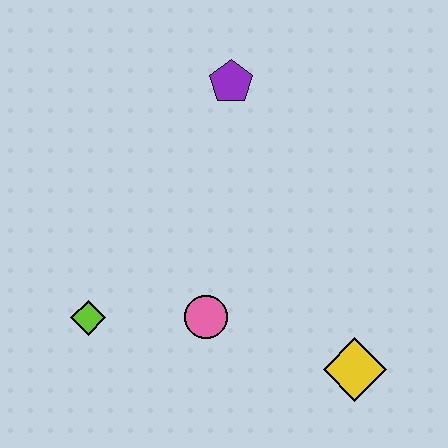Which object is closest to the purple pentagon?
The pink circle is closest to the purple pentagon.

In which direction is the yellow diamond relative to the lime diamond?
The yellow diamond is to the right of the lime diamond.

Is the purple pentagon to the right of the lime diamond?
Yes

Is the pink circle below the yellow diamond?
No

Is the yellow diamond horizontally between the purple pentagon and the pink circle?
No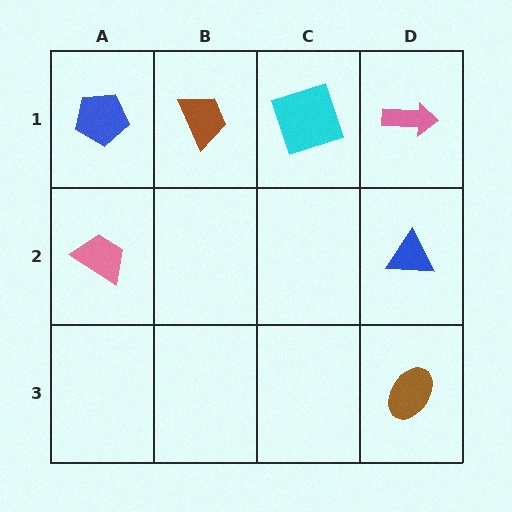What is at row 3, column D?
A brown ellipse.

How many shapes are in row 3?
1 shape.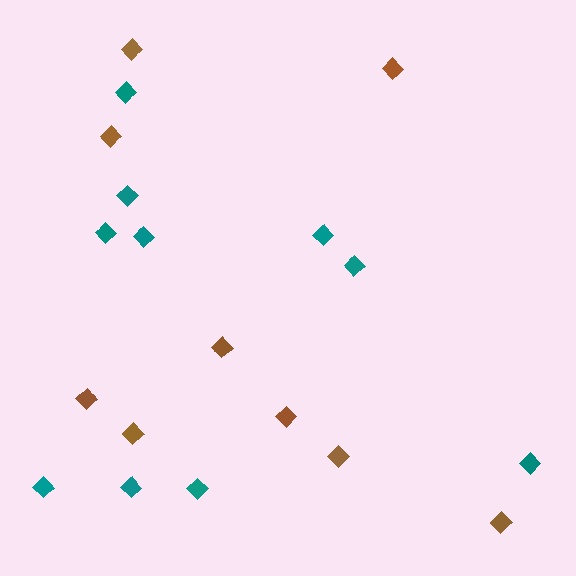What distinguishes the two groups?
There are 2 groups: one group of brown diamonds (9) and one group of teal diamonds (10).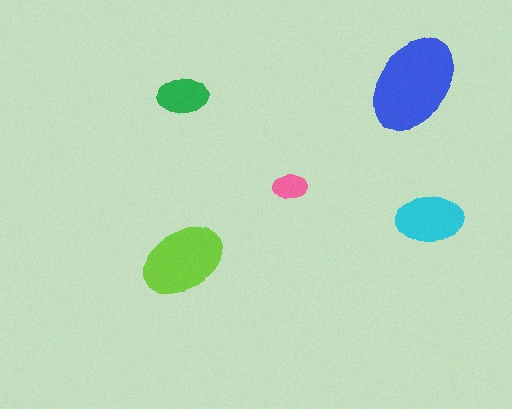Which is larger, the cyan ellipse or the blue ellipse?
The blue one.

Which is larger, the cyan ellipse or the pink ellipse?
The cyan one.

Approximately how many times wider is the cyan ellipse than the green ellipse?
About 1.5 times wider.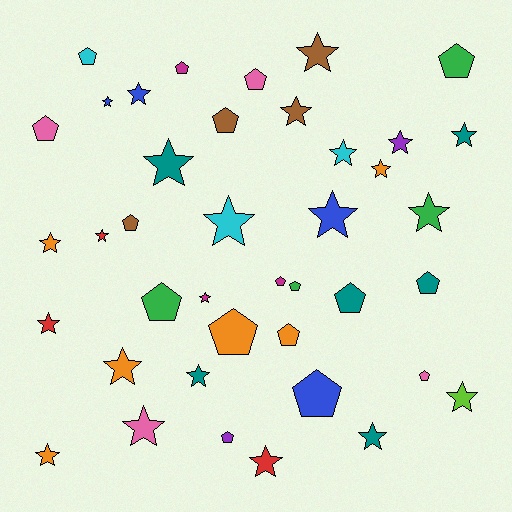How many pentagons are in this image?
There are 17 pentagons.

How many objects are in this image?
There are 40 objects.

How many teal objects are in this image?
There are 6 teal objects.